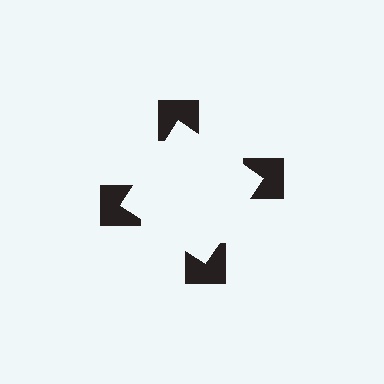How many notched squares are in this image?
There are 4 — one at each vertex of the illusory square.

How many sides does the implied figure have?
4 sides.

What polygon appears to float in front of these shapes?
An illusory square — its edges are inferred from the aligned wedge cuts in the notched squares, not physically drawn.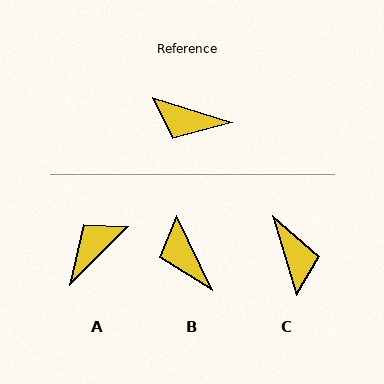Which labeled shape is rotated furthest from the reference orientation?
C, about 124 degrees away.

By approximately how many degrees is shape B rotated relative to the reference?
Approximately 47 degrees clockwise.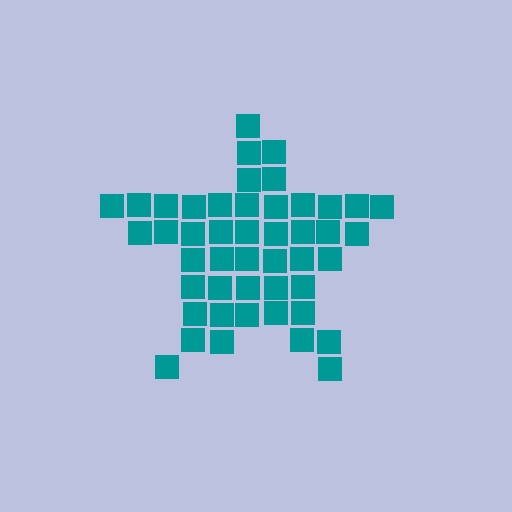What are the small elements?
The small elements are squares.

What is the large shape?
The large shape is a star.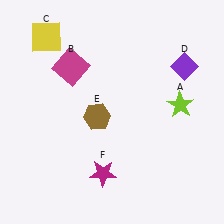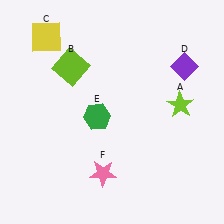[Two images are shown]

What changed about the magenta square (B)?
In Image 1, B is magenta. In Image 2, it changed to lime.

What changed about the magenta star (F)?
In Image 1, F is magenta. In Image 2, it changed to pink.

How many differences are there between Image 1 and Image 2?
There are 3 differences between the two images.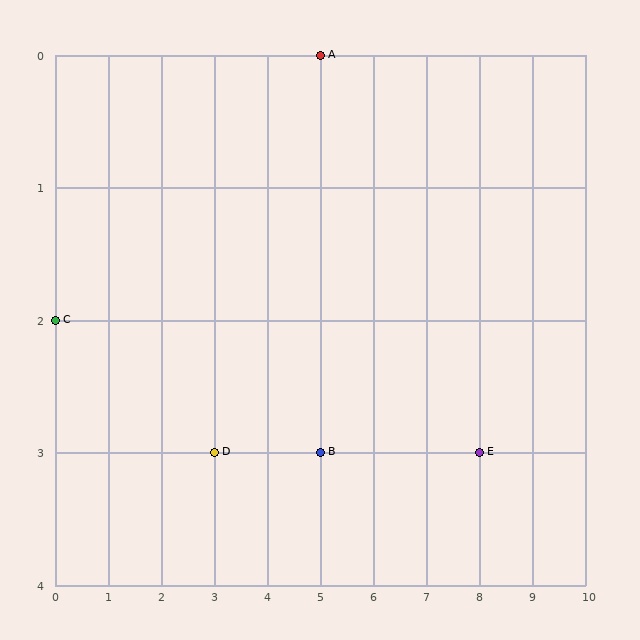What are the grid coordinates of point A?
Point A is at grid coordinates (5, 0).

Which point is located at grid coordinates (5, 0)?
Point A is at (5, 0).